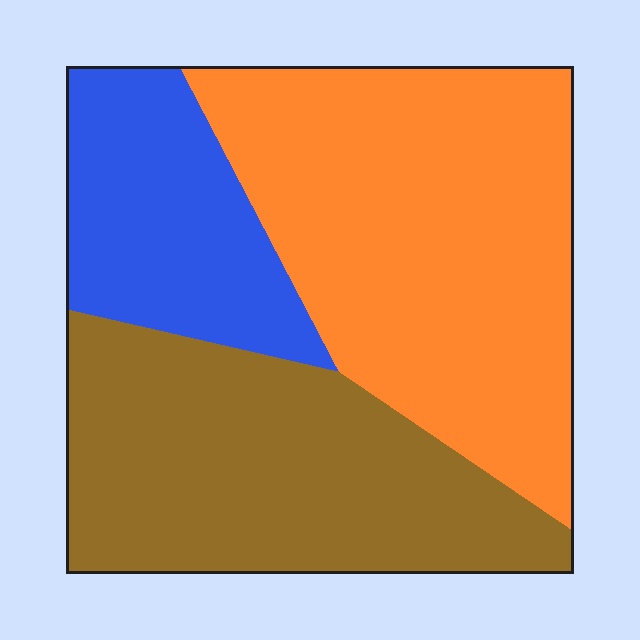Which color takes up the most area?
Orange, at roughly 45%.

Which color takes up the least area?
Blue, at roughly 20%.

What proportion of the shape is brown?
Brown covers roughly 35% of the shape.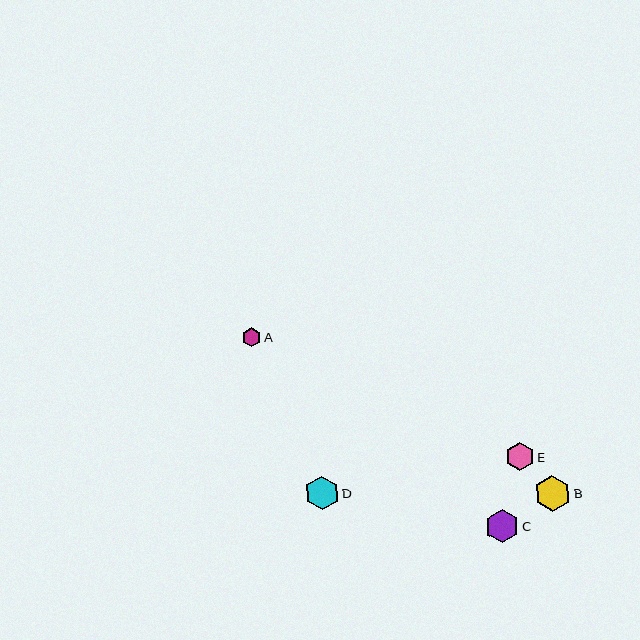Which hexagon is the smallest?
Hexagon A is the smallest with a size of approximately 19 pixels.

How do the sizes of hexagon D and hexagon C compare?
Hexagon D and hexagon C are approximately the same size.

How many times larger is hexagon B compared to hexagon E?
Hexagon B is approximately 1.3 times the size of hexagon E.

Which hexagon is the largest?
Hexagon B is the largest with a size of approximately 37 pixels.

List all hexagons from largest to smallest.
From largest to smallest: B, D, C, E, A.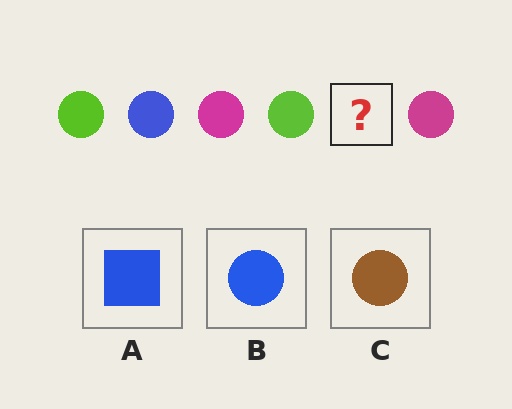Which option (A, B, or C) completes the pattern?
B.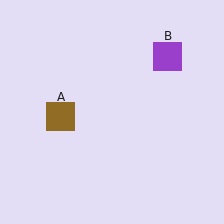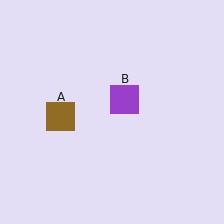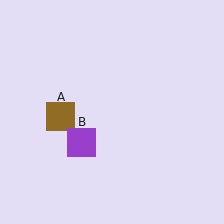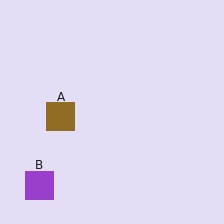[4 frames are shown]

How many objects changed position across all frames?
1 object changed position: purple square (object B).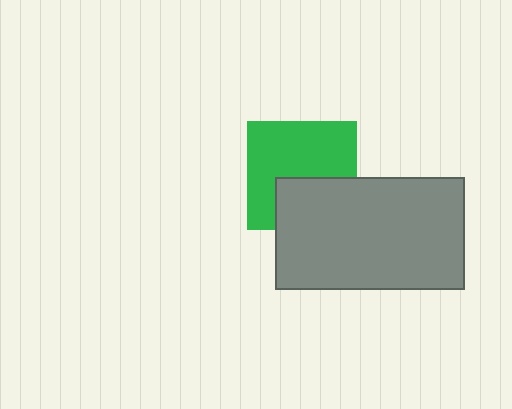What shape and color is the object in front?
The object in front is a gray rectangle.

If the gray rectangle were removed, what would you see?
You would see the complete green square.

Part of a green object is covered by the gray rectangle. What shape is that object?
It is a square.